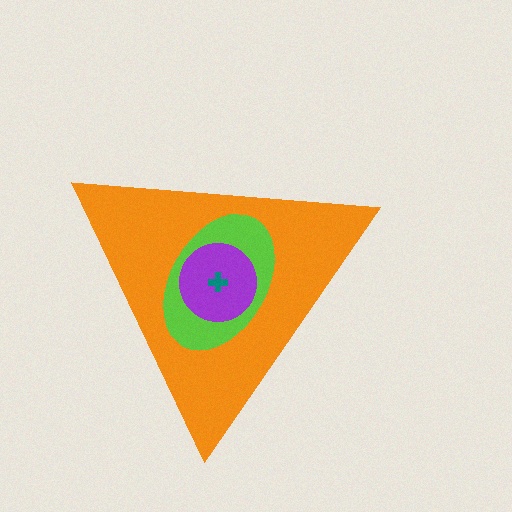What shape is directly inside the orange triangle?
The lime ellipse.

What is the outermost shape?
The orange triangle.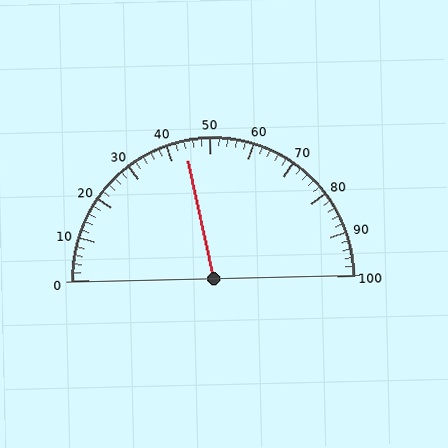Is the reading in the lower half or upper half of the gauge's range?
The reading is in the lower half of the range (0 to 100).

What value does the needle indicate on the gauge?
The needle indicates approximately 44.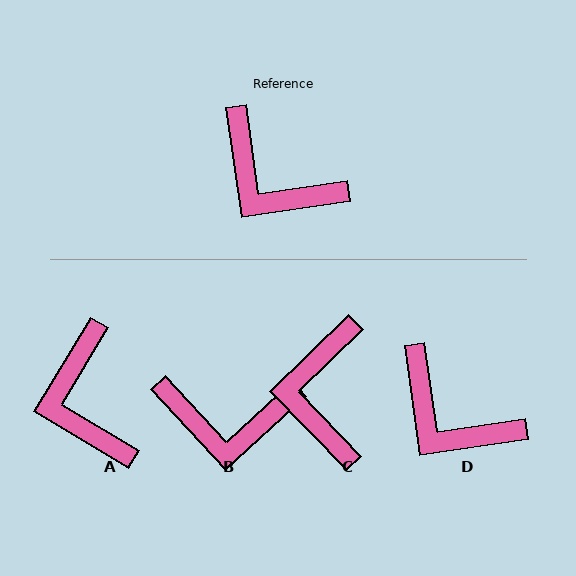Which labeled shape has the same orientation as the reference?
D.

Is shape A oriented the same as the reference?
No, it is off by about 39 degrees.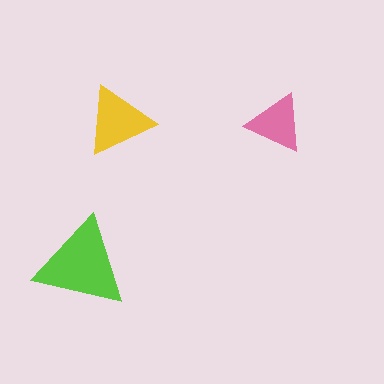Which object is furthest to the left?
The lime triangle is leftmost.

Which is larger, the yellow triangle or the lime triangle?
The lime one.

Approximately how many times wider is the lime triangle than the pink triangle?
About 1.5 times wider.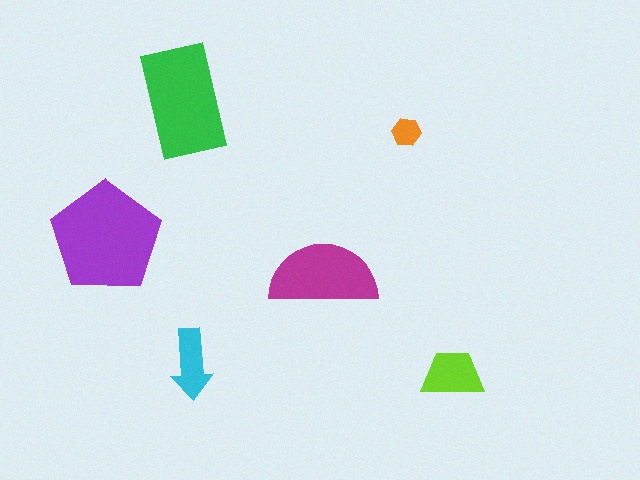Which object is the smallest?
The orange hexagon.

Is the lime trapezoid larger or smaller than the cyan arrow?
Larger.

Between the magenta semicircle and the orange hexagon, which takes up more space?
The magenta semicircle.